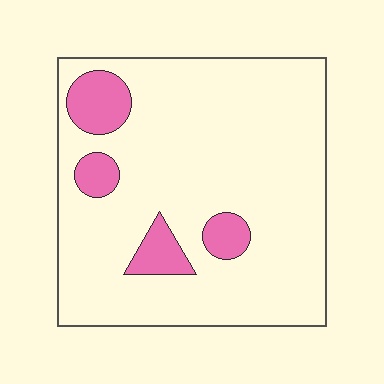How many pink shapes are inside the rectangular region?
4.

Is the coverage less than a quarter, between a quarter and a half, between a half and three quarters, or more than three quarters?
Less than a quarter.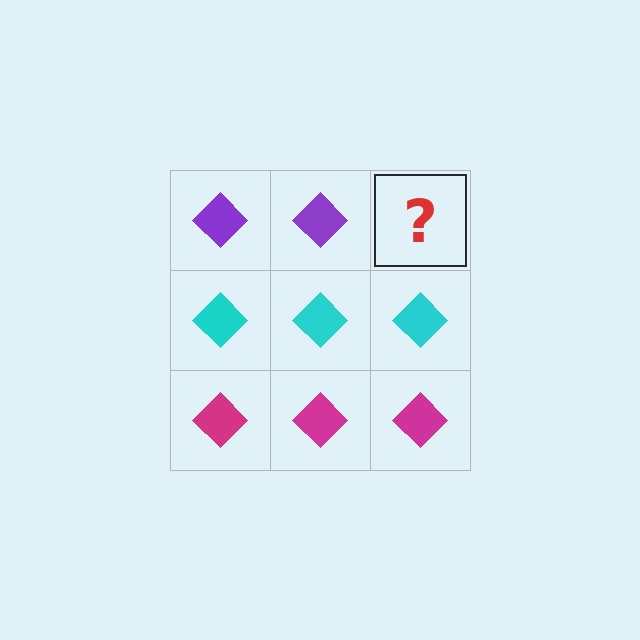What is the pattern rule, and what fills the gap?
The rule is that each row has a consistent color. The gap should be filled with a purple diamond.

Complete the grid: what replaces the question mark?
The question mark should be replaced with a purple diamond.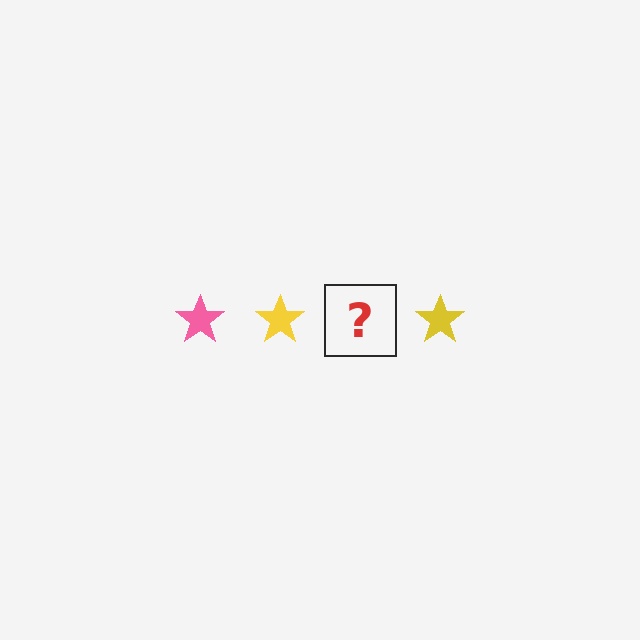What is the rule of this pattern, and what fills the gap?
The rule is that the pattern cycles through pink, yellow stars. The gap should be filled with a pink star.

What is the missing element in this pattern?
The missing element is a pink star.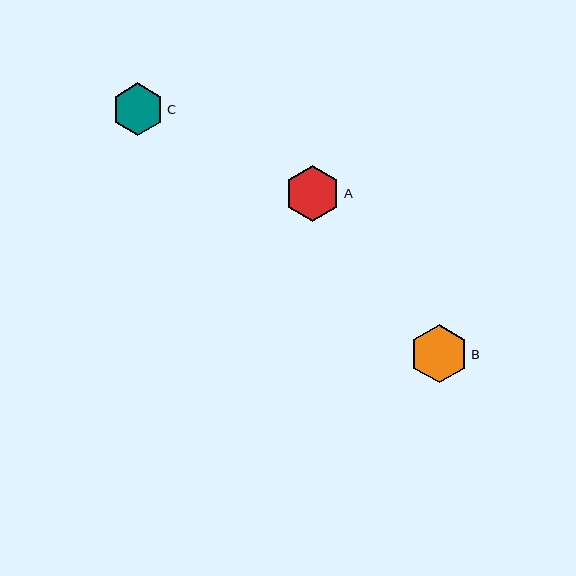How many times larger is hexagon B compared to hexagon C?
Hexagon B is approximately 1.1 times the size of hexagon C.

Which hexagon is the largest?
Hexagon B is the largest with a size of approximately 58 pixels.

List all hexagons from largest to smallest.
From largest to smallest: B, A, C.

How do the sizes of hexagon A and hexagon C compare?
Hexagon A and hexagon C are approximately the same size.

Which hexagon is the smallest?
Hexagon C is the smallest with a size of approximately 52 pixels.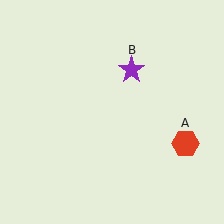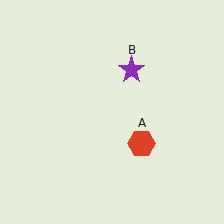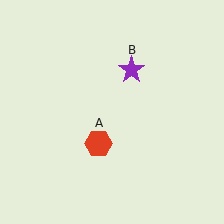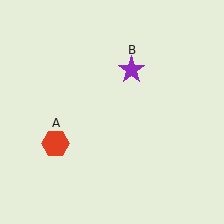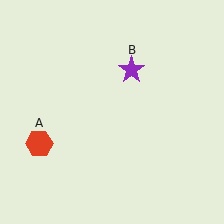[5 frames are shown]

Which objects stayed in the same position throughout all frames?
Purple star (object B) remained stationary.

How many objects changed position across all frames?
1 object changed position: red hexagon (object A).